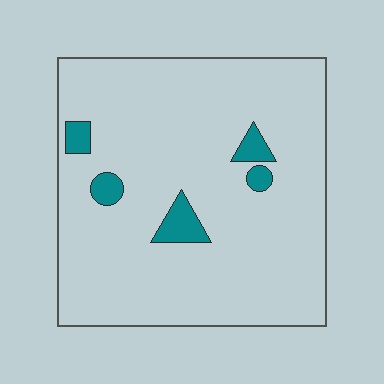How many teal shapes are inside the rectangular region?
5.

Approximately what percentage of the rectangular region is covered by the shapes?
Approximately 5%.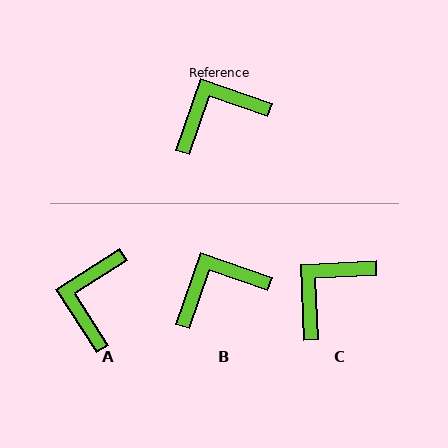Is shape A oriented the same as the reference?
No, it is off by about 52 degrees.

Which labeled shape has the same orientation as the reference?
B.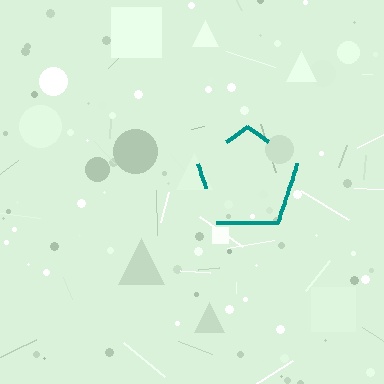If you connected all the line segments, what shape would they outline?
They would outline a pentagon.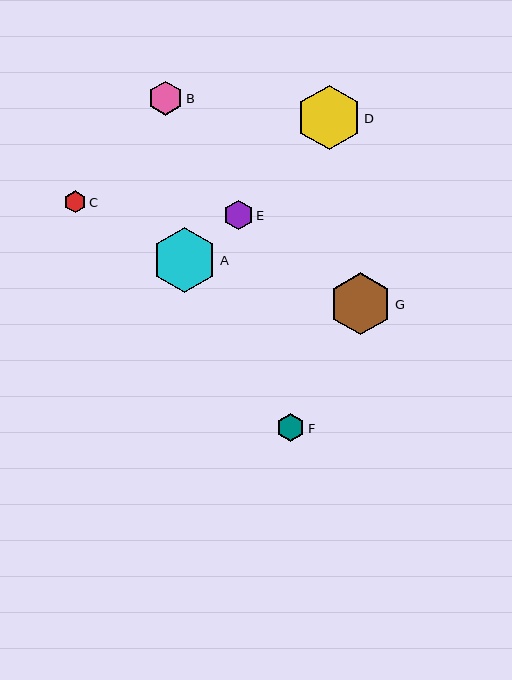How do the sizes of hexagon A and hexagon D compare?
Hexagon A and hexagon D are approximately the same size.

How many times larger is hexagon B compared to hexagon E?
Hexagon B is approximately 1.2 times the size of hexagon E.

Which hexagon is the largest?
Hexagon A is the largest with a size of approximately 65 pixels.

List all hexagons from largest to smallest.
From largest to smallest: A, D, G, B, E, F, C.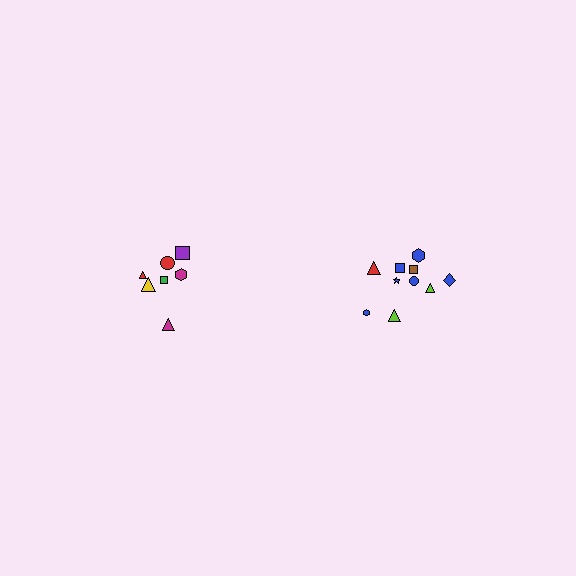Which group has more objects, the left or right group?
The right group.